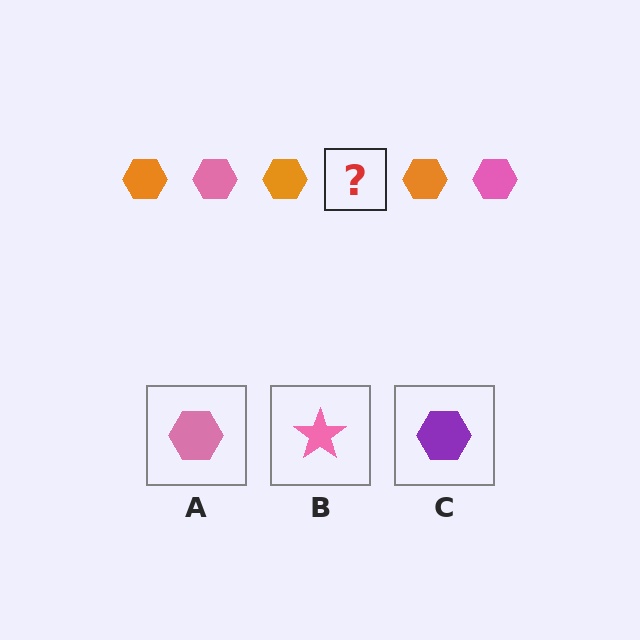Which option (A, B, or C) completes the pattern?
A.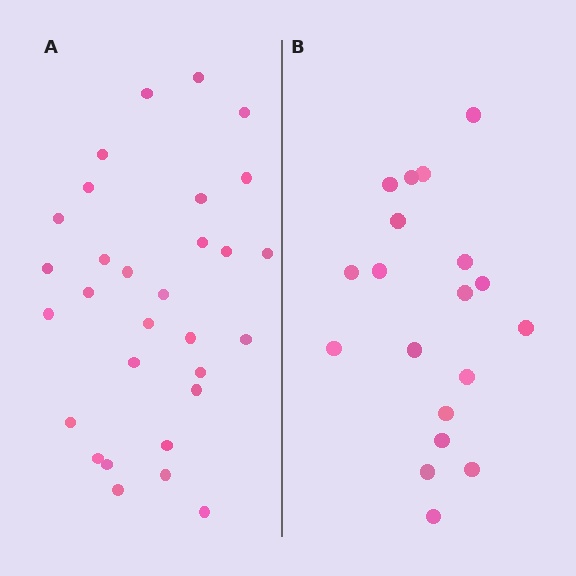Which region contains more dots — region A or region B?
Region A (the left region) has more dots.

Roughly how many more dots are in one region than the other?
Region A has roughly 12 or so more dots than region B.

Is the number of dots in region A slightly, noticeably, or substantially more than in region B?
Region A has substantially more. The ratio is roughly 1.6 to 1.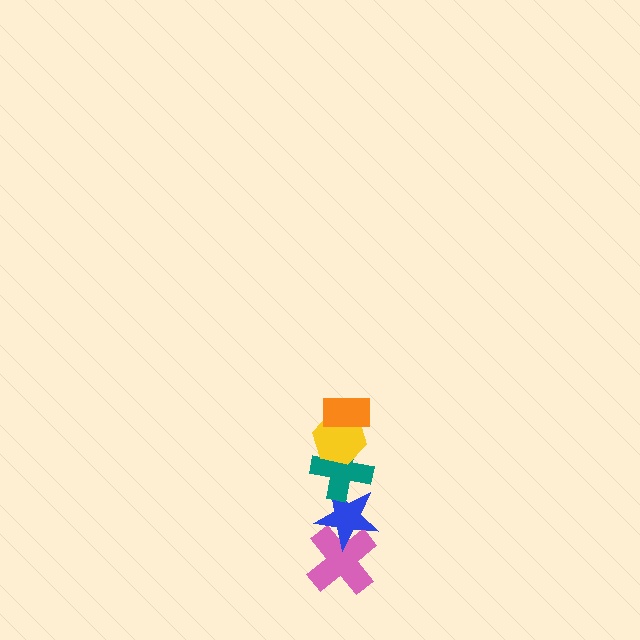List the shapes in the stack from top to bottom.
From top to bottom: the orange rectangle, the yellow hexagon, the teal cross, the blue star, the pink cross.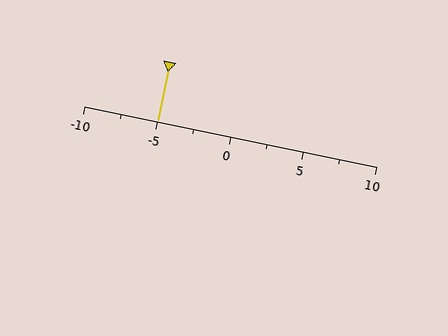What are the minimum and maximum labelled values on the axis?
The axis runs from -10 to 10.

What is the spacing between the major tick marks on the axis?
The major ticks are spaced 5 apart.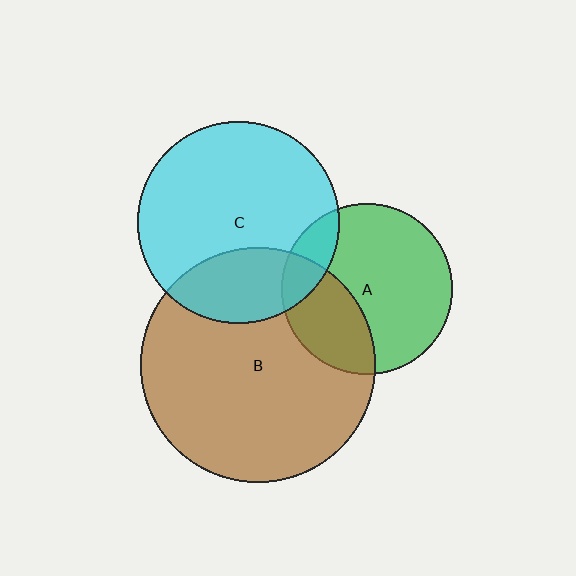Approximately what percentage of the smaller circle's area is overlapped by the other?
Approximately 15%.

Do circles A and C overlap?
Yes.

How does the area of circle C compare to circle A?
Approximately 1.4 times.